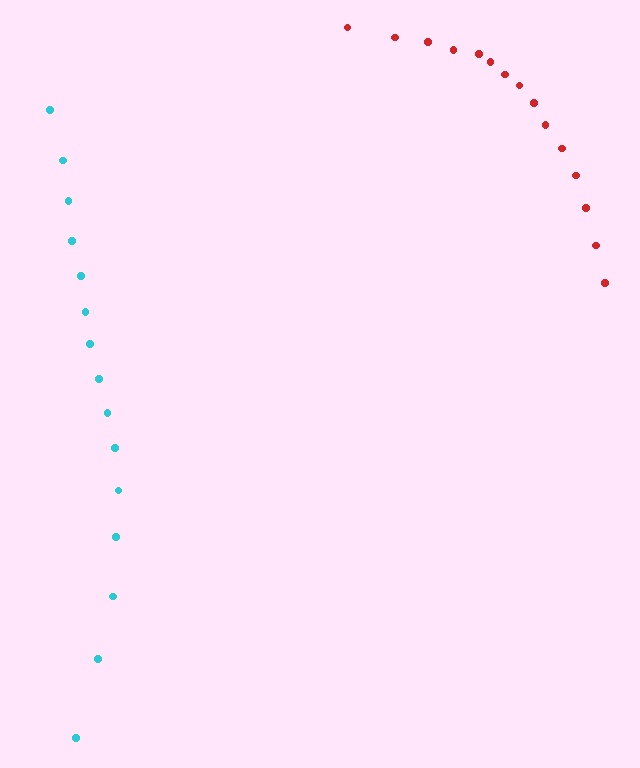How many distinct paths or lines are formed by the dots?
There are 2 distinct paths.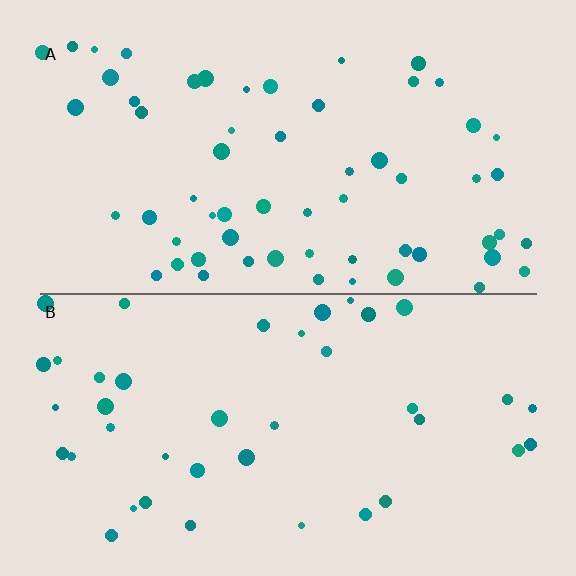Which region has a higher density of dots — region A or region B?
A (the top).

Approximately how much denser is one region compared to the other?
Approximately 1.5× — region A over region B.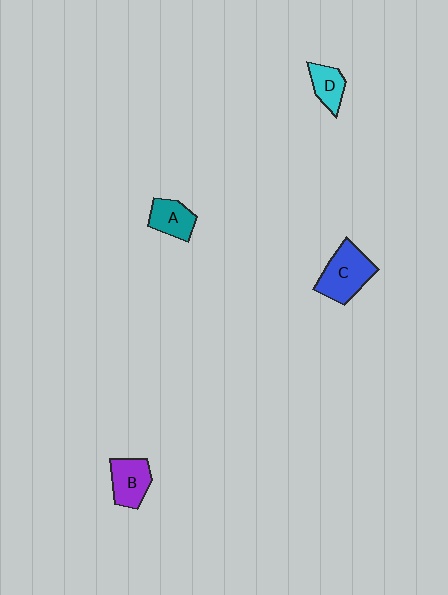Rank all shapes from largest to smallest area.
From largest to smallest: C (blue), B (purple), A (teal), D (cyan).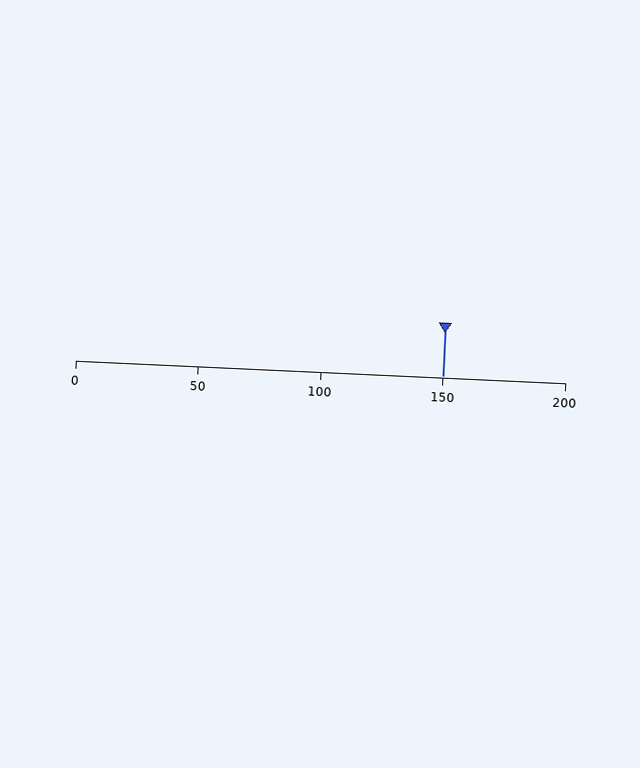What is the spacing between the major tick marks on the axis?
The major ticks are spaced 50 apart.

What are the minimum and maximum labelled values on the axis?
The axis runs from 0 to 200.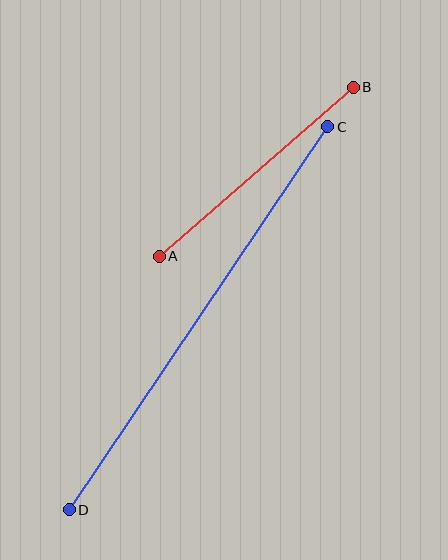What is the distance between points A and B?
The distance is approximately 258 pixels.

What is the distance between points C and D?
The distance is approximately 462 pixels.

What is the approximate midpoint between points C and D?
The midpoint is at approximately (198, 318) pixels.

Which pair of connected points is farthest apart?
Points C and D are farthest apart.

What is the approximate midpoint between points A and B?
The midpoint is at approximately (256, 172) pixels.